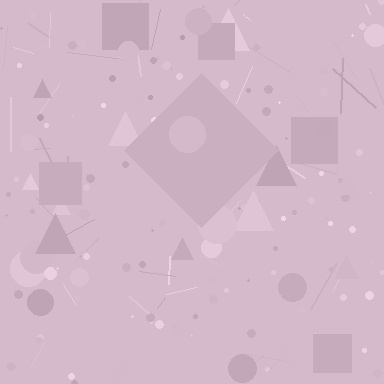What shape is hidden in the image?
A diamond is hidden in the image.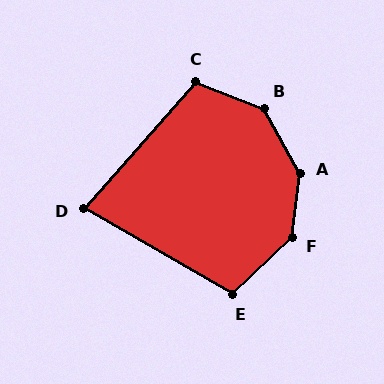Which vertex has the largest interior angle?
A, at approximately 143 degrees.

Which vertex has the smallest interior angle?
D, at approximately 78 degrees.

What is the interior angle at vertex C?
Approximately 110 degrees (obtuse).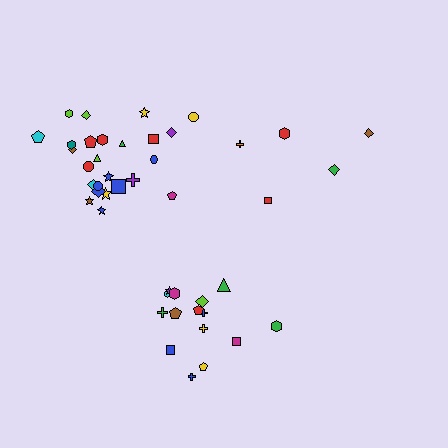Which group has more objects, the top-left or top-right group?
The top-left group.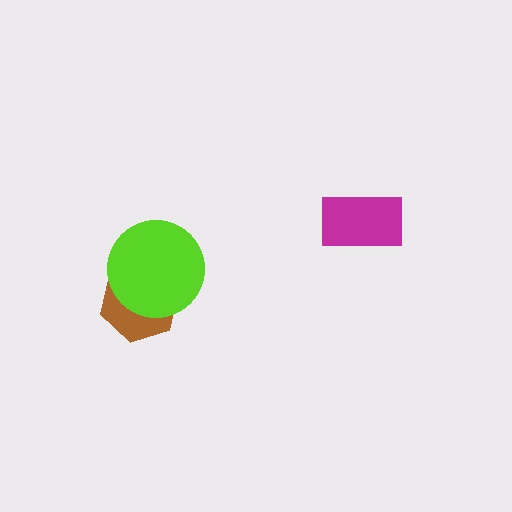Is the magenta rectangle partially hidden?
No, no other shape covers it.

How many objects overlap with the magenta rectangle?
0 objects overlap with the magenta rectangle.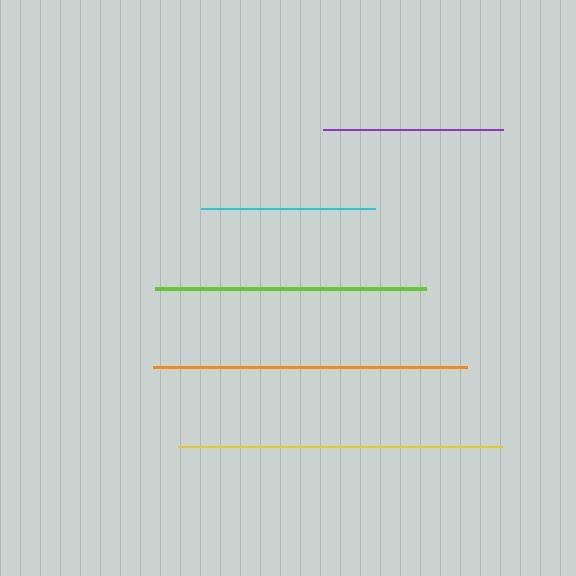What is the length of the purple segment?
The purple segment is approximately 179 pixels long.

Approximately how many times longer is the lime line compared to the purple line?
The lime line is approximately 1.5 times the length of the purple line.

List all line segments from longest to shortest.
From longest to shortest: yellow, orange, lime, purple, cyan.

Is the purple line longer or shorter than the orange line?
The orange line is longer than the purple line.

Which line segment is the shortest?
The cyan line is the shortest at approximately 174 pixels.